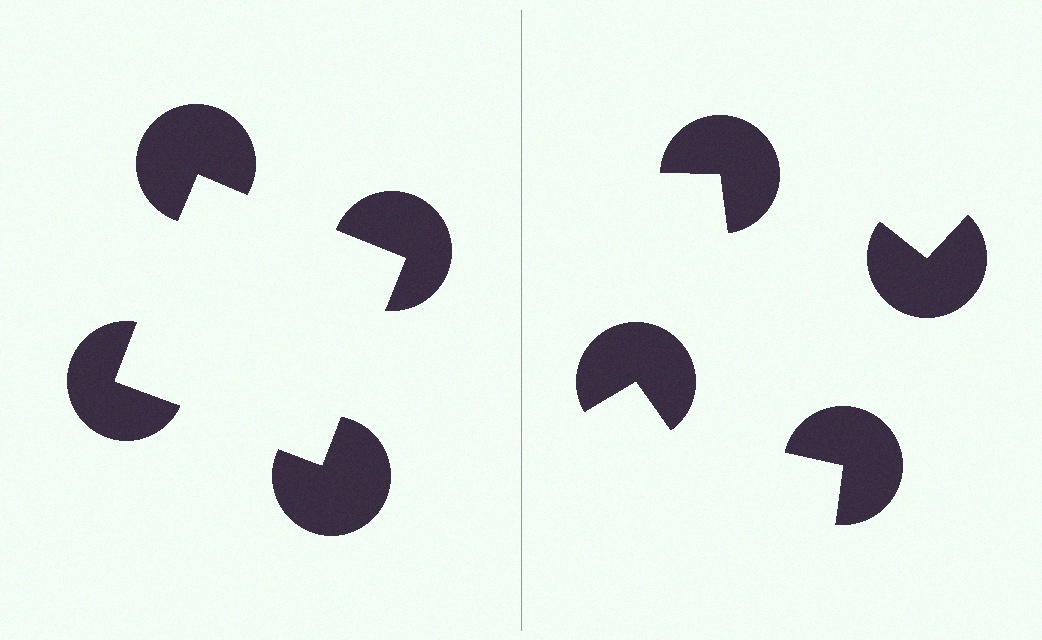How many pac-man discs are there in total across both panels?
8 — 4 on each side.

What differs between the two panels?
The pac-man discs are positioned identically on both sides; only the wedge orientations differ. On the left they align to a square; on the right they are misaligned.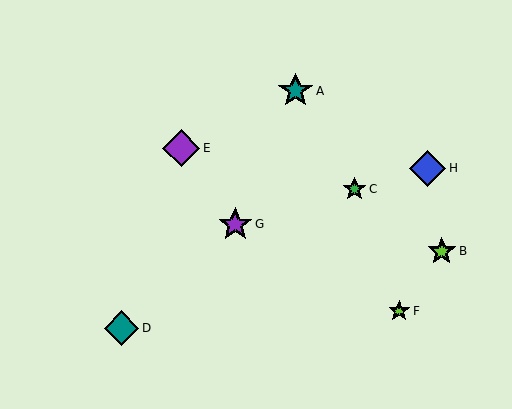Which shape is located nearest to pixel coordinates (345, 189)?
The green star (labeled C) at (354, 189) is nearest to that location.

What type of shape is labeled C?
Shape C is a green star.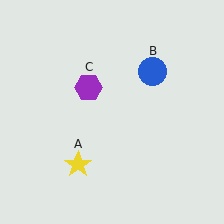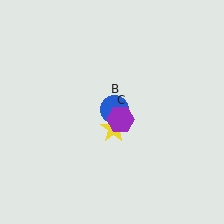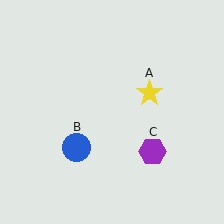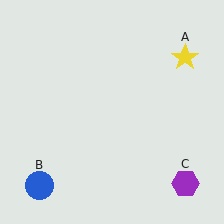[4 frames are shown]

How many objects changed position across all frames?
3 objects changed position: yellow star (object A), blue circle (object B), purple hexagon (object C).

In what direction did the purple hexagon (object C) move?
The purple hexagon (object C) moved down and to the right.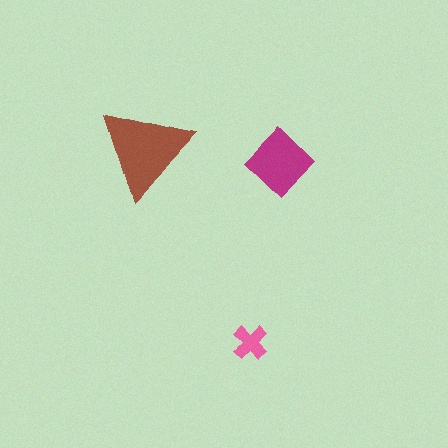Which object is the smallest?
The pink cross.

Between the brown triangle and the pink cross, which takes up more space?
The brown triangle.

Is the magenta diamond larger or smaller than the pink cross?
Larger.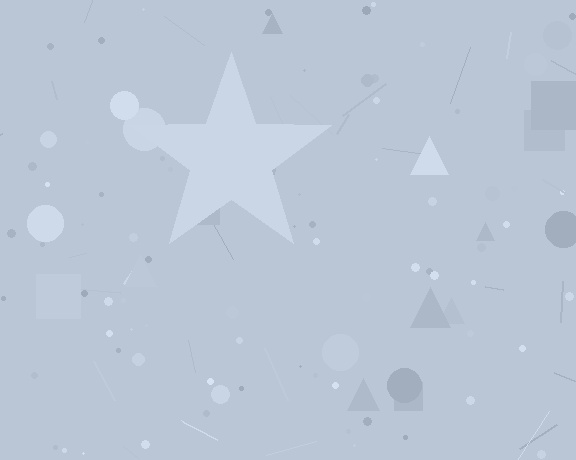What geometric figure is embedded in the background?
A star is embedded in the background.